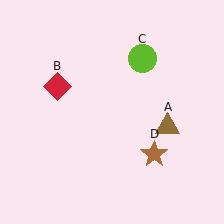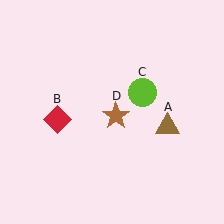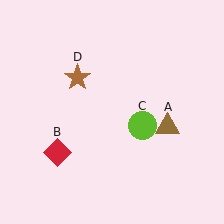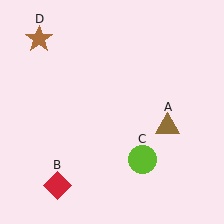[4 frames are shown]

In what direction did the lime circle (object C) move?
The lime circle (object C) moved down.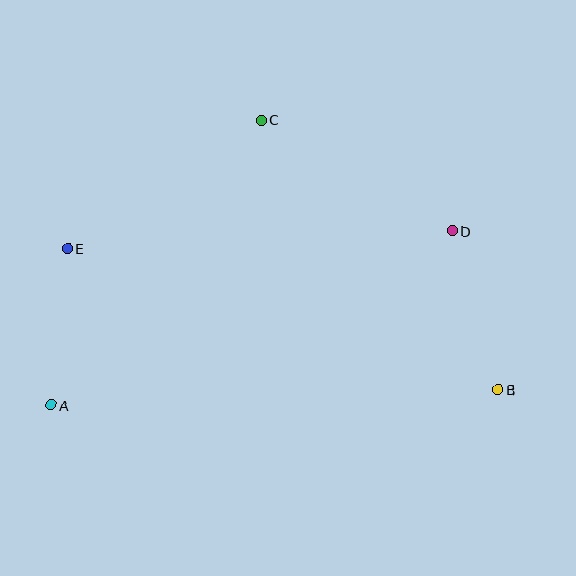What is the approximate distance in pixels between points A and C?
The distance between A and C is approximately 354 pixels.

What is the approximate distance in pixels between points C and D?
The distance between C and D is approximately 221 pixels.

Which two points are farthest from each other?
Points B and E are farthest from each other.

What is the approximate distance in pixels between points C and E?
The distance between C and E is approximately 233 pixels.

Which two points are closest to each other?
Points A and E are closest to each other.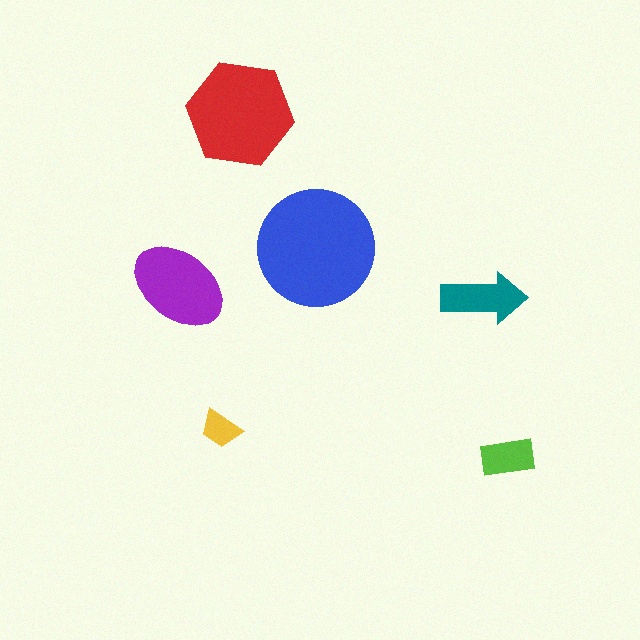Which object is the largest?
The blue circle.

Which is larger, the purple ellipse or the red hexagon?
The red hexagon.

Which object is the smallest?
The yellow trapezoid.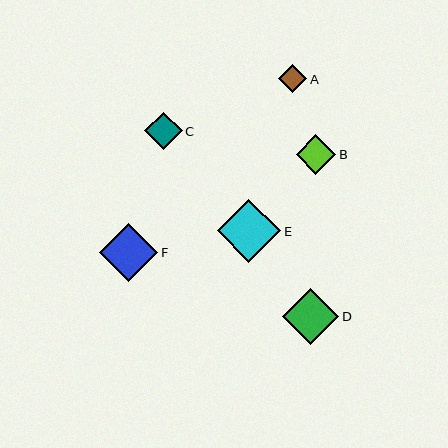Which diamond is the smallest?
Diamond A is the smallest with a size of approximately 28 pixels.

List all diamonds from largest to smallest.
From largest to smallest: E, F, D, B, C, A.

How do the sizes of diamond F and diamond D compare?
Diamond F and diamond D are approximately the same size.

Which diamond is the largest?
Diamond E is the largest with a size of approximately 63 pixels.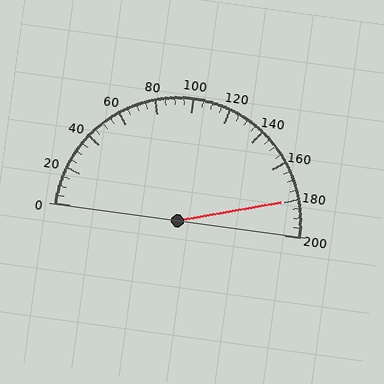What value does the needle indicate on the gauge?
The needle indicates approximately 180.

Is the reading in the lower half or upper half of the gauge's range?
The reading is in the upper half of the range (0 to 200).